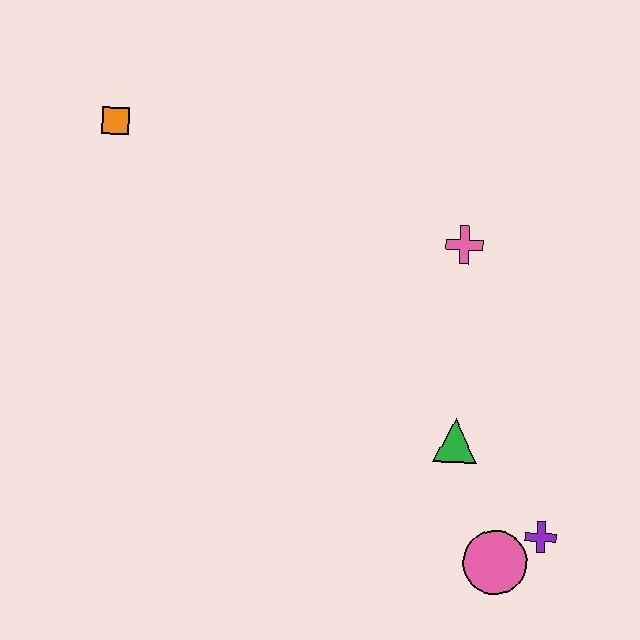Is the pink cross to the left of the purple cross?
Yes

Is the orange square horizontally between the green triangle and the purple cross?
No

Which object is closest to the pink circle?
The purple cross is closest to the pink circle.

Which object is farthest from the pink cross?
The orange square is farthest from the pink cross.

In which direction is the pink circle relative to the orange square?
The pink circle is below the orange square.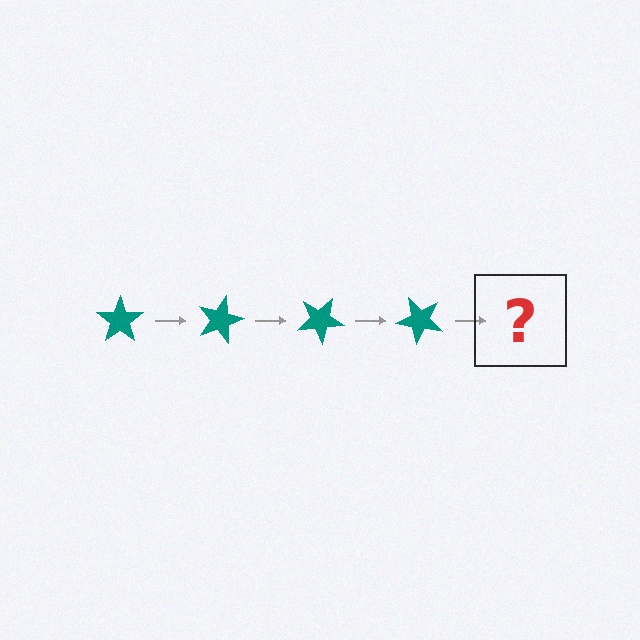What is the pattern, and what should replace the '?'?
The pattern is that the star rotates 15 degrees each step. The '?' should be a teal star rotated 60 degrees.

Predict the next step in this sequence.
The next step is a teal star rotated 60 degrees.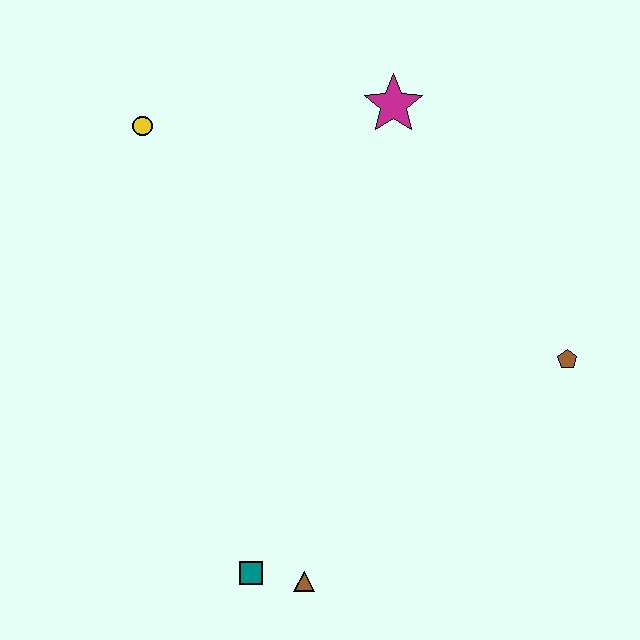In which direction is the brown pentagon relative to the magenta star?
The brown pentagon is below the magenta star.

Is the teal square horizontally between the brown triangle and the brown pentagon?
No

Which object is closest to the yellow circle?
The magenta star is closest to the yellow circle.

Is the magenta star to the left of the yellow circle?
No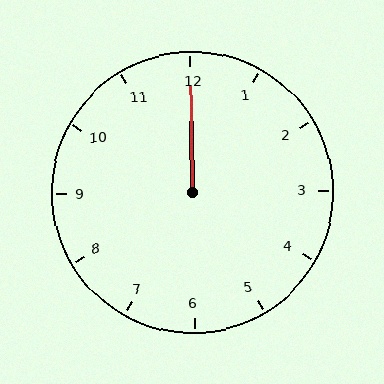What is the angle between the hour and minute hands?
Approximately 0 degrees.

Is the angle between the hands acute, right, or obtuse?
It is acute.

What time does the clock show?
12:00.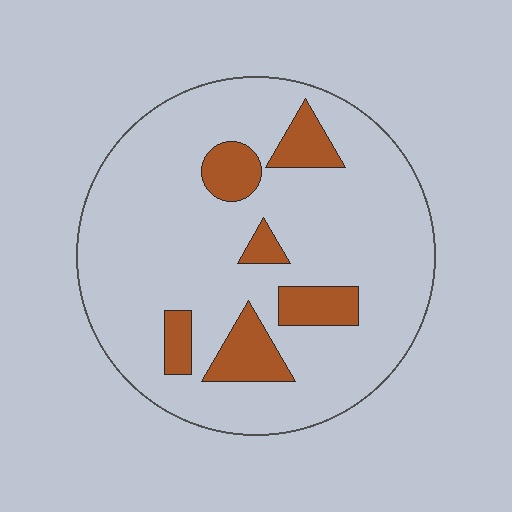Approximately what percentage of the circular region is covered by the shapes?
Approximately 15%.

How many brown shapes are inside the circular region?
6.